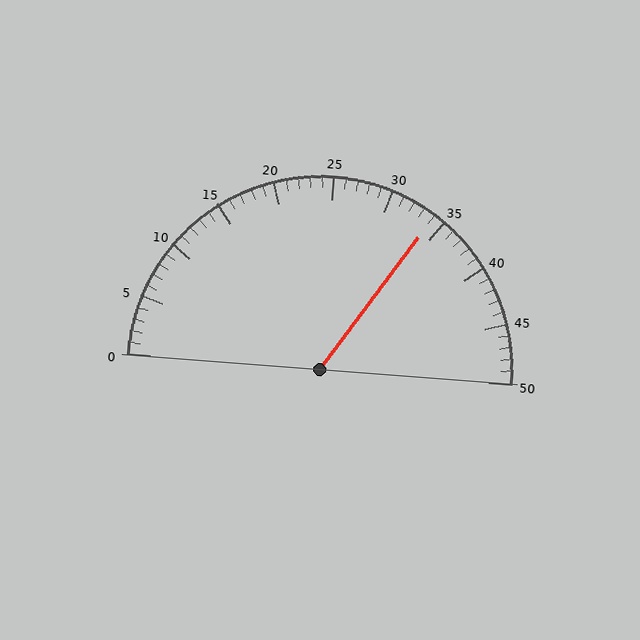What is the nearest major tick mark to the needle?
The nearest major tick mark is 35.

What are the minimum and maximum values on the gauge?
The gauge ranges from 0 to 50.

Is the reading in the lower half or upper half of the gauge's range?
The reading is in the upper half of the range (0 to 50).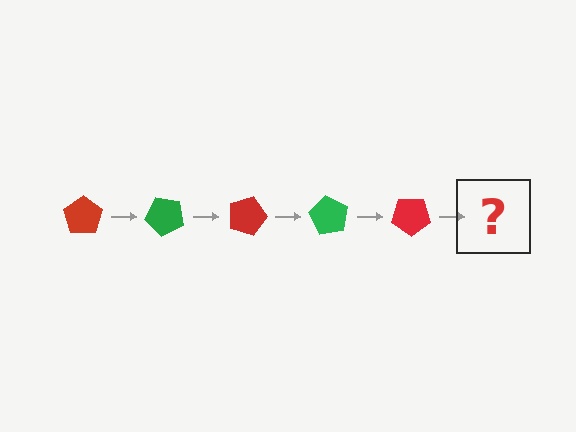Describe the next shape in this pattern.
It should be a green pentagon, rotated 225 degrees from the start.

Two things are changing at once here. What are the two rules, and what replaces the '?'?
The two rules are that it rotates 45 degrees each step and the color cycles through red and green. The '?' should be a green pentagon, rotated 225 degrees from the start.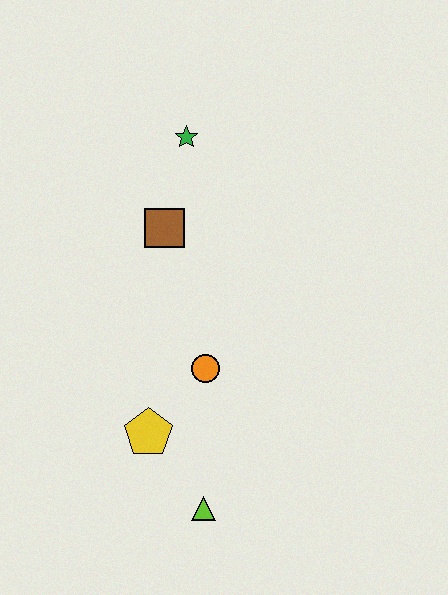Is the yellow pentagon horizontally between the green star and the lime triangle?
No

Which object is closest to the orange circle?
The yellow pentagon is closest to the orange circle.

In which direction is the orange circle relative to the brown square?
The orange circle is below the brown square.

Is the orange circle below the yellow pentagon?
No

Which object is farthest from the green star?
The lime triangle is farthest from the green star.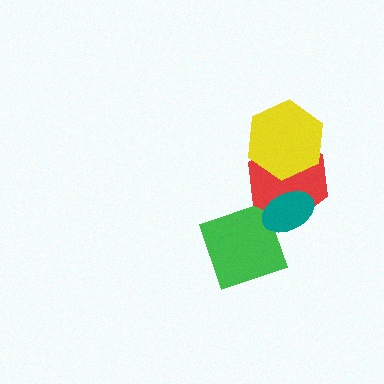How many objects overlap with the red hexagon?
2 objects overlap with the red hexagon.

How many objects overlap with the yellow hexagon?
1 object overlaps with the yellow hexagon.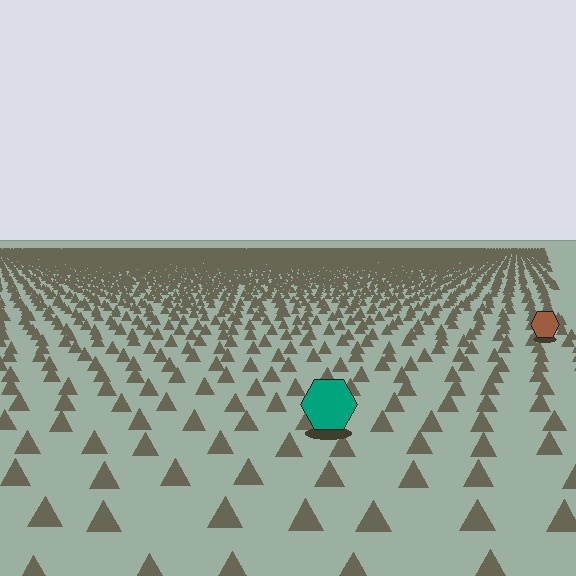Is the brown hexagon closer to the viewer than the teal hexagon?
No. The teal hexagon is closer — you can tell from the texture gradient: the ground texture is coarser near it.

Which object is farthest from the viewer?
The brown hexagon is farthest from the viewer. It appears smaller and the ground texture around it is denser.